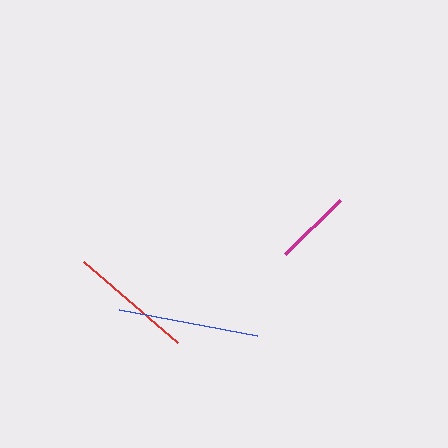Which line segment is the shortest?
The magenta line is the shortest at approximately 77 pixels.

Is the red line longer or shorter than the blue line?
The blue line is longer than the red line.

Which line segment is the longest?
The blue line is the longest at approximately 141 pixels.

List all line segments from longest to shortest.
From longest to shortest: blue, red, magenta.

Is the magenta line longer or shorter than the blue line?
The blue line is longer than the magenta line.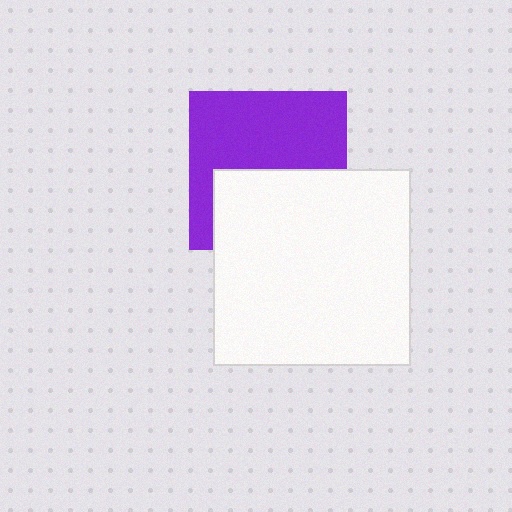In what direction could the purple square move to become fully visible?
The purple square could move up. That would shift it out from behind the white rectangle entirely.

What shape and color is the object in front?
The object in front is a white rectangle.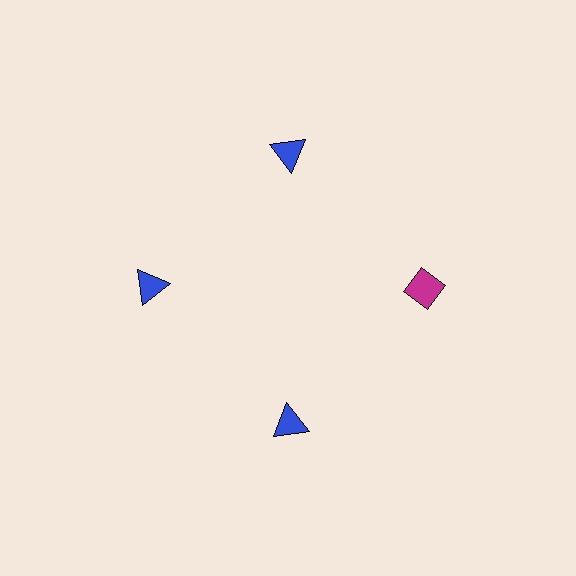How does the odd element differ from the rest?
It differs in both color (magenta instead of blue) and shape (diamond instead of triangle).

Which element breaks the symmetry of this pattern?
The magenta diamond at roughly the 3 o'clock position breaks the symmetry. All other shapes are blue triangles.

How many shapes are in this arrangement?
There are 4 shapes arranged in a ring pattern.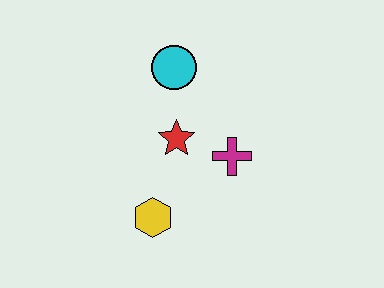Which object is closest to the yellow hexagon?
The red star is closest to the yellow hexagon.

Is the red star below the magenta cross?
No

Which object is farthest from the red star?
The yellow hexagon is farthest from the red star.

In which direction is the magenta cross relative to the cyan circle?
The magenta cross is below the cyan circle.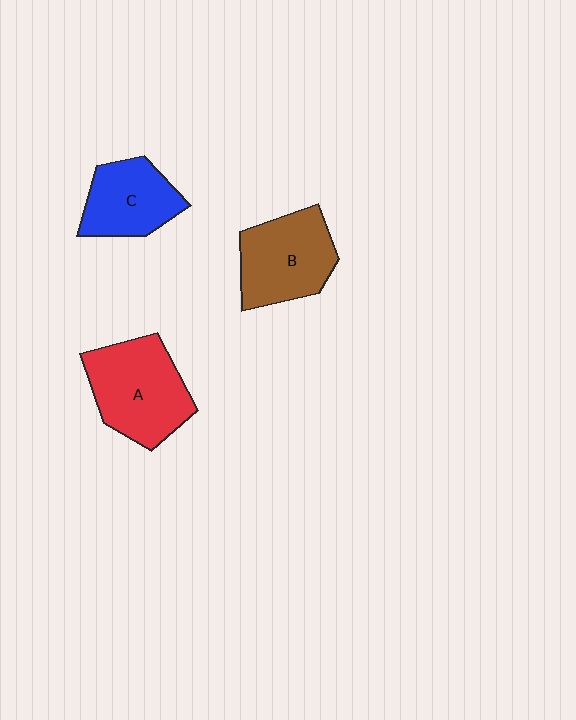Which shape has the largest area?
Shape A (red).